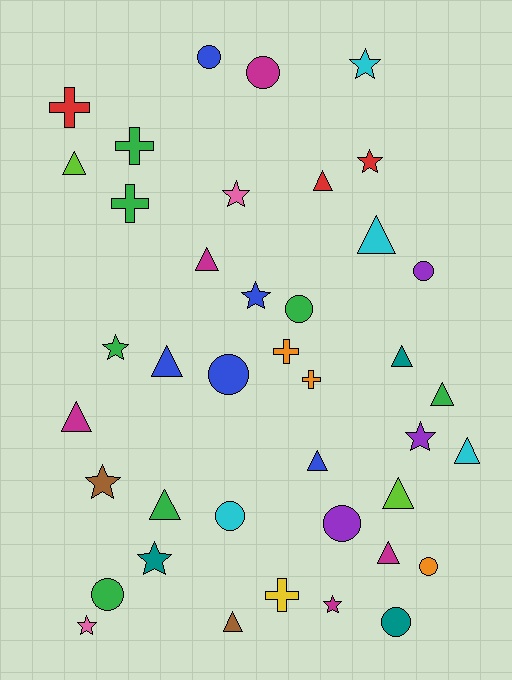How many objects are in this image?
There are 40 objects.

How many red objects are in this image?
There are 3 red objects.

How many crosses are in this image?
There are 6 crosses.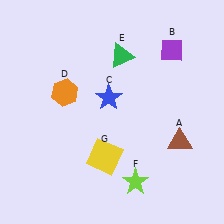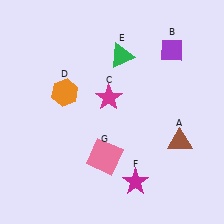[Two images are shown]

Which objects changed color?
C changed from blue to magenta. F changed from lime to magenta. G changed from yellow to pink.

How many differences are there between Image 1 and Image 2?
There are 3 differences between the two images.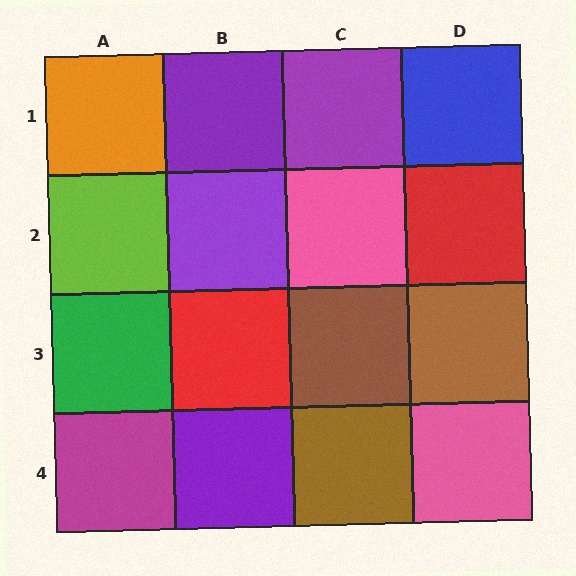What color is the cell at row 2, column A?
Lime.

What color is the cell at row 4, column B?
Purple.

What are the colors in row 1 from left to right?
Orange, purple, purple, blue.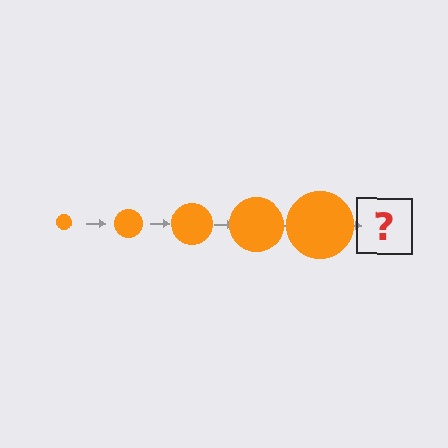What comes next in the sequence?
The next element should be an orange circle, larger than the previous one.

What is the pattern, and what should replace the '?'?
The pattern is that the circle gets progressively larger each step. The '?' should be an orange circle, larger than the previous one.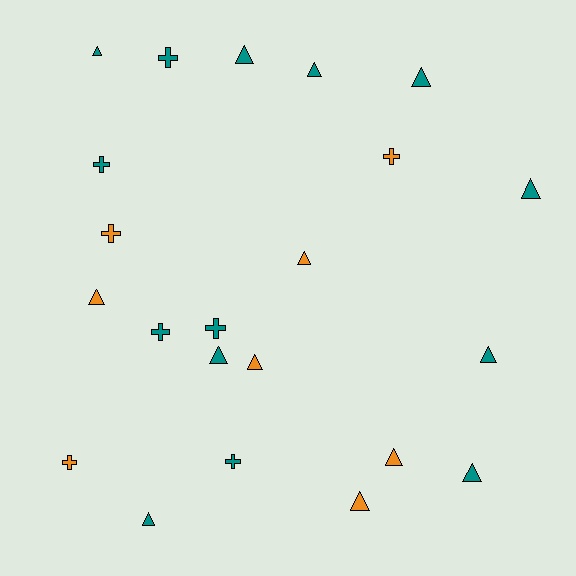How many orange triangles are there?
There are 5 orange triangles.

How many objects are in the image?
There are 22 objects.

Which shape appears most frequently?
Triangle, with 14 objects.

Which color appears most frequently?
Teal, with 14 objects.